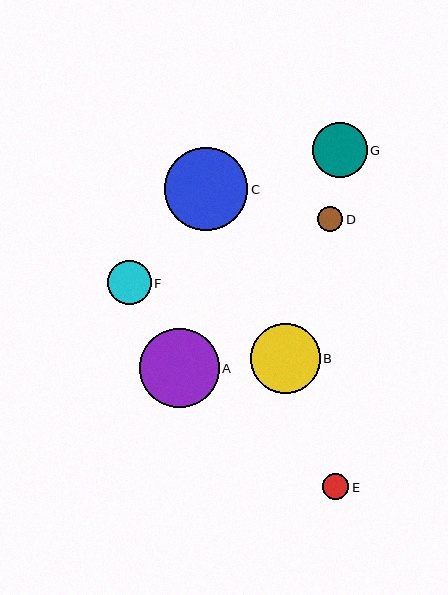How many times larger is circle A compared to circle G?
Circle A is approximately 1.4 times the size of circle G.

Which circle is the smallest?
Circle D is the smallest with a size of approximately 25 pixels.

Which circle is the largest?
Circle C is the largest with a size of approximately 84 pixels.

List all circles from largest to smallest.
From largest to smallest: C, A, B, G, F, E, D.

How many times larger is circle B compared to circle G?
Circle B is approximately 1.3 times the size of circle G.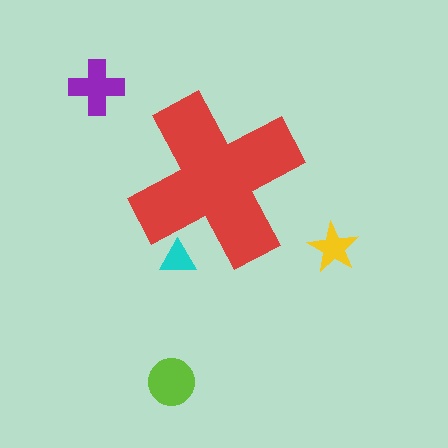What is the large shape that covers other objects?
A red cross.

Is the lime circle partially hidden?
No, the lime circle is fully visible.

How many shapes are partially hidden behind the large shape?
1 shape is partially hidden.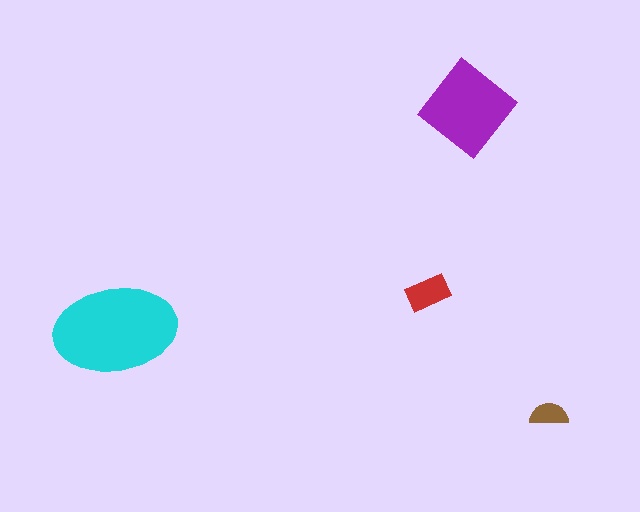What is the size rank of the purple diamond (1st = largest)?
2nd.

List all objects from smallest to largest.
The brown semicircle, the red rectangle, the purple diamond, the cyan ellipse.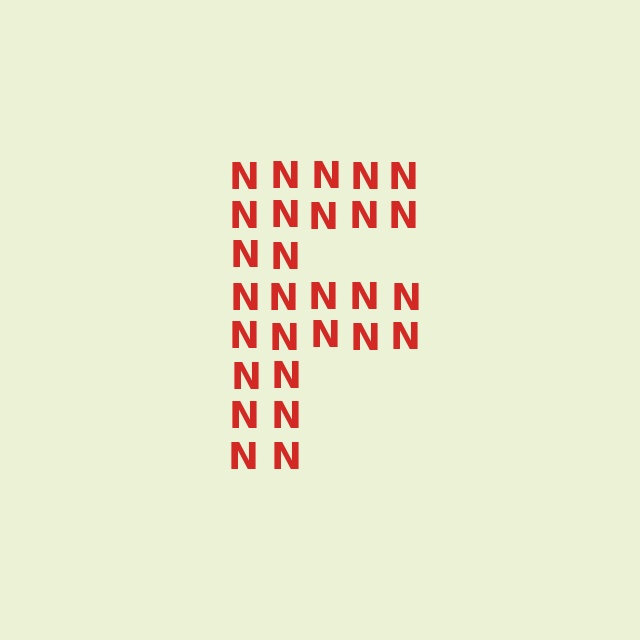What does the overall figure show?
The overall figure shows the letter F.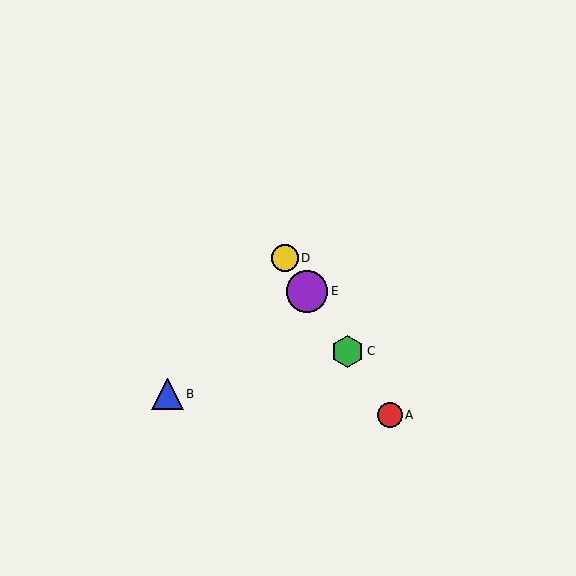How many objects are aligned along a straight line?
4 objects (A, C, D, E) are aligned along a straight line.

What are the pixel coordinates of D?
Object D is at (285, 258).